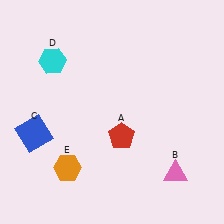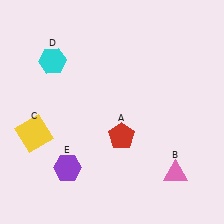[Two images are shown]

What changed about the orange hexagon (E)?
In Image 1, E is orange. In Image 2, it changed to purple.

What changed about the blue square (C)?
In Image 1, C is blue. In Image 2, it changed to yellow.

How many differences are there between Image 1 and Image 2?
There are 2 differences between the two images.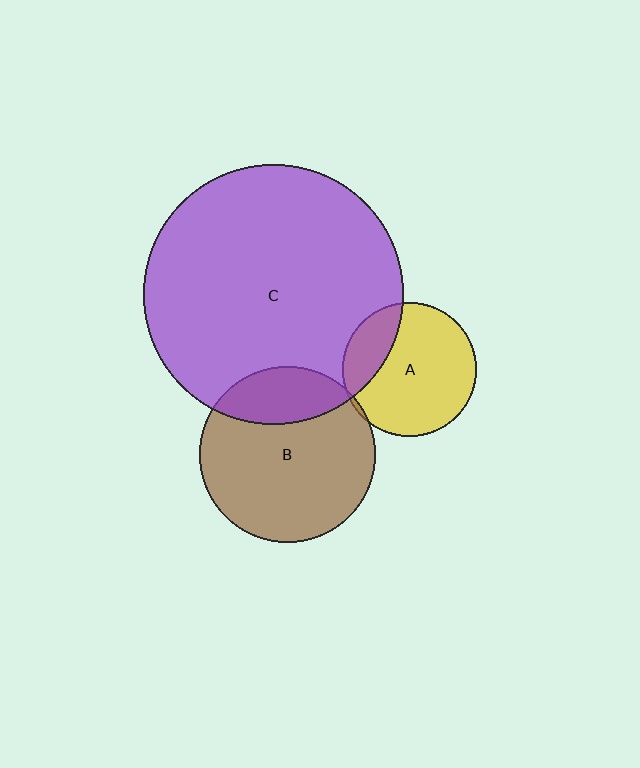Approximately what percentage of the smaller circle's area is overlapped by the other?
Approximately 25%.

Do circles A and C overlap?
Yes.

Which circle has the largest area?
Circle C (purple).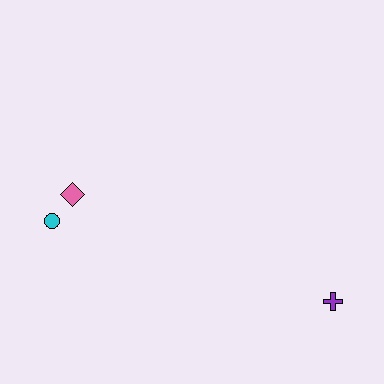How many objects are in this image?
There are 3 objects.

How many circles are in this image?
There is 1 circle.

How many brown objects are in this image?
There are no brown objects.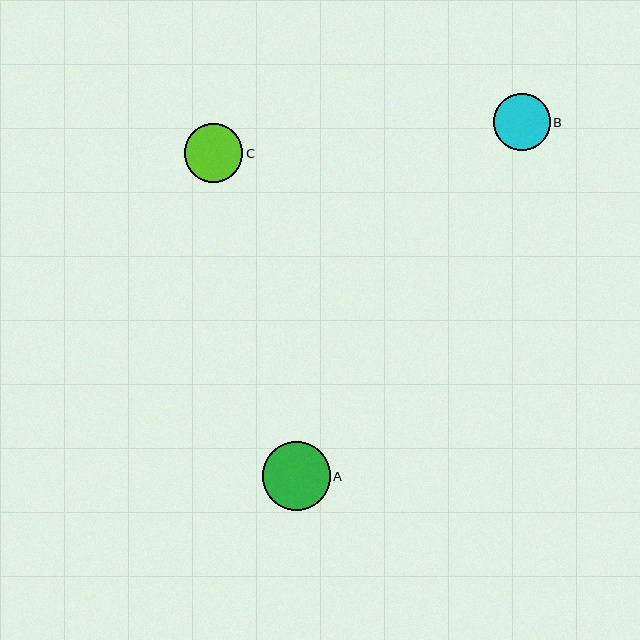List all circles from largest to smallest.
From largest to smallest: A, C, B.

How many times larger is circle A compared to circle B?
Circle A is approximately 1.2 times the size of circle B.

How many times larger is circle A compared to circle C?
Circle A is approximately 1.2 times the size of circle C.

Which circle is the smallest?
Circle B is the smallest with a size of approximately 57 pixels.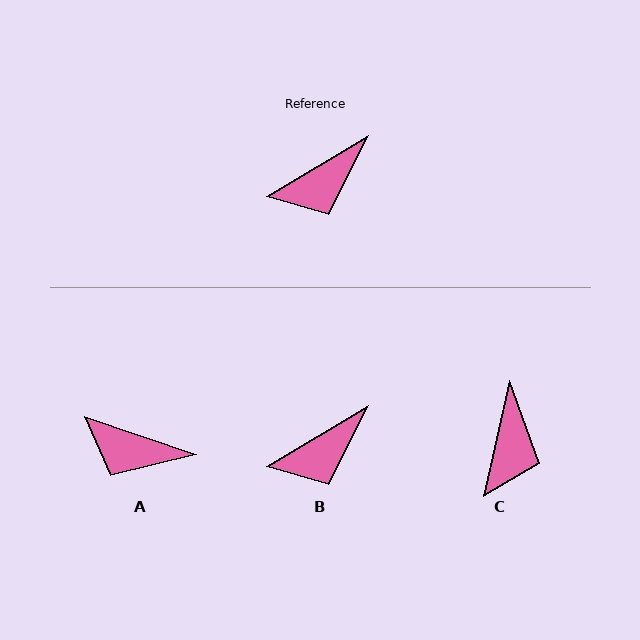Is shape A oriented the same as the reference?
No, it is off by about 50 degrees.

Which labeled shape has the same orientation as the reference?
B.